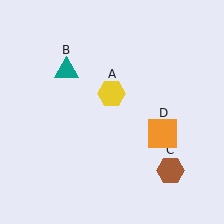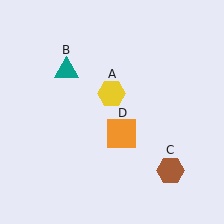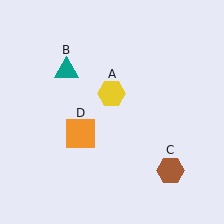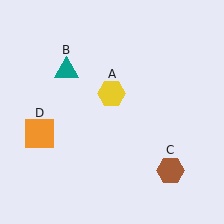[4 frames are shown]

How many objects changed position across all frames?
1 object changed position: orange square (object D).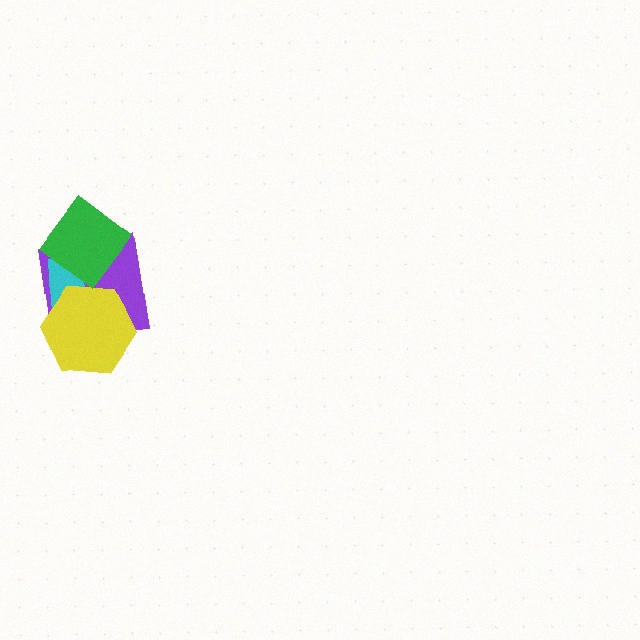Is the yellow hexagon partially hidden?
No, no other shape covers it.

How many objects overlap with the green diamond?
2 objects overlap with the green diamond.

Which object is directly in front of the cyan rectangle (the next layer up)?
The yellow hexagon is directly in front of the cyan rectangle.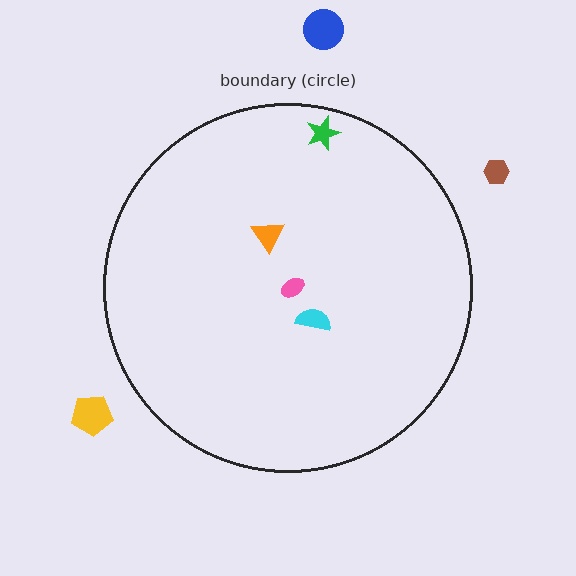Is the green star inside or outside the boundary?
Inside.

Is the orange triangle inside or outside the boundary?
Inside.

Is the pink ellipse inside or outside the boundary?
Inside.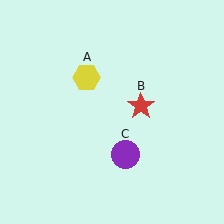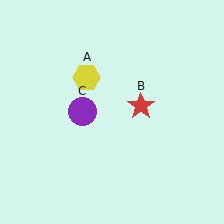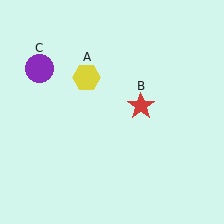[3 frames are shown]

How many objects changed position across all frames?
1 object changed position: purple circle (object C).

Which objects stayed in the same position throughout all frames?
Yellow hexagon (object A) and red star (object B) remained stationary.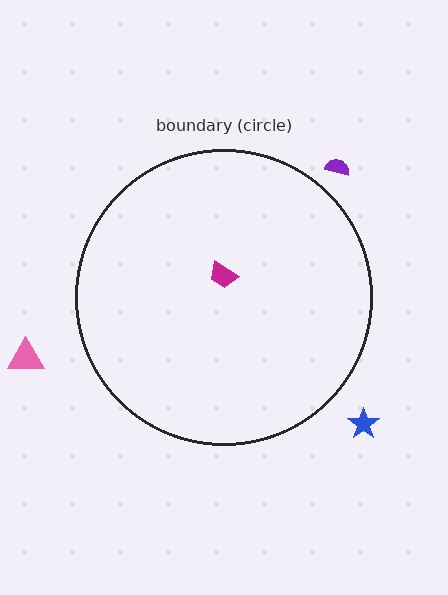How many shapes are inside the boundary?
1 inside, 3 outside.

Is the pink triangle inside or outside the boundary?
Outside.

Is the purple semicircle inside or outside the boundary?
Outside.